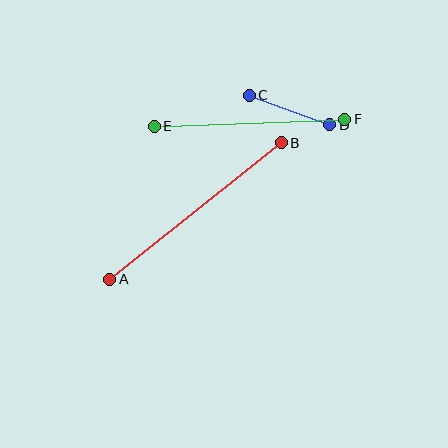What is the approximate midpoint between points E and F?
The midpoint is at approximately (249, 123) pixels.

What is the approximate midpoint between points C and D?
The midpoint is at approximately (289, 110) pixels.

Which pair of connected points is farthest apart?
Points A and B are farthest apart.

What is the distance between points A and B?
The distance is approximately 219 pixels.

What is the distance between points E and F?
The distance is approximately 190 pixels.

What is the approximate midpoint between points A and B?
The midpoint is at approximately (195, 211) pixels.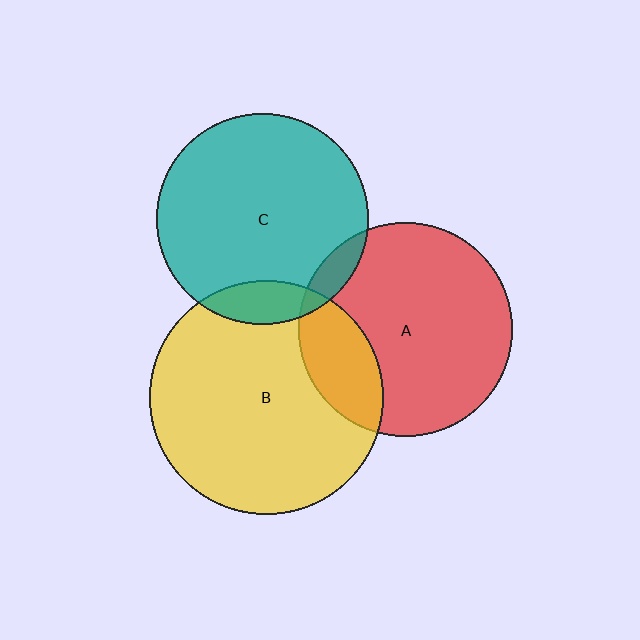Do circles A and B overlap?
Yes.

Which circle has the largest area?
Circle B (yellow).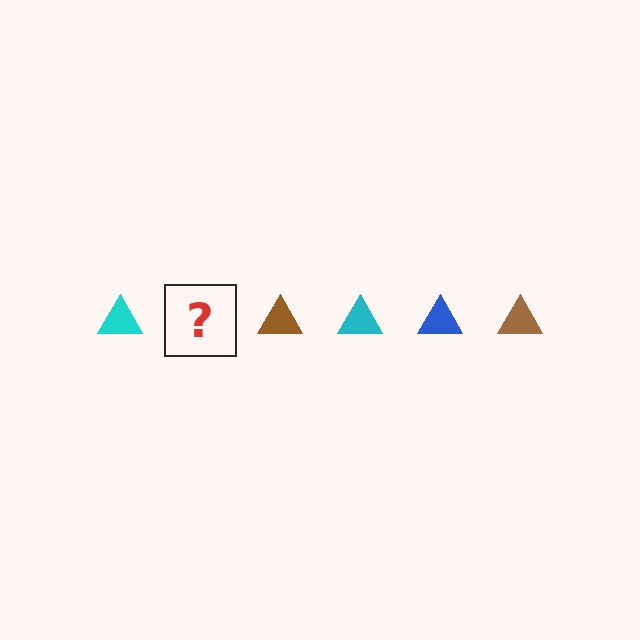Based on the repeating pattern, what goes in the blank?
The blank should be a blue triangle.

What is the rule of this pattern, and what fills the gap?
The rule is that the pattern cycles through cyan, blue, brown triangles. The gap should be filled with a blue triangle.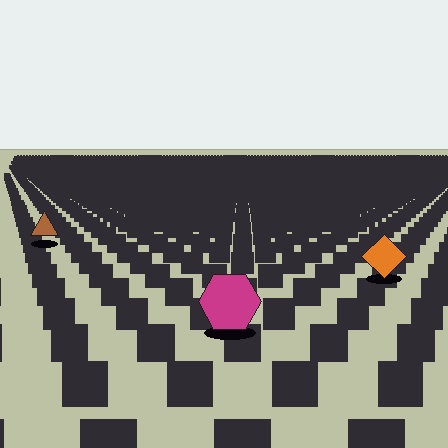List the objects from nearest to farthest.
From nearest to farthest: the magenta hexagon, the orange diamond, the brown triangle.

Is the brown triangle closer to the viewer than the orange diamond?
No. The orange diamond is closer — you can tell from the texture gradient: the ground texture is coarser near it.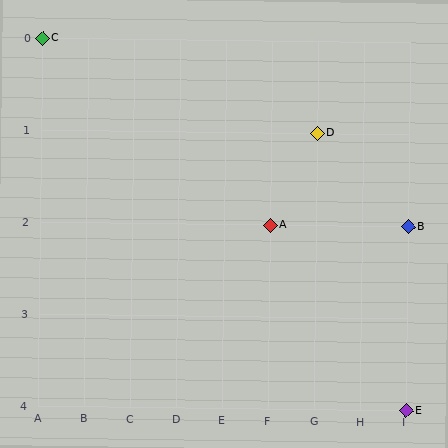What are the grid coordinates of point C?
Point C is at grid coordinates (A, 0).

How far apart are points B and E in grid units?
Points B and E are 2 rows apart.